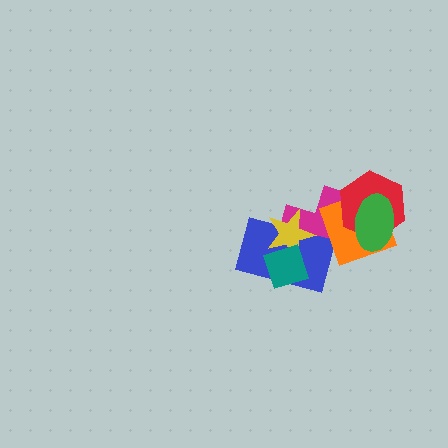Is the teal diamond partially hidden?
No, no other shape covers it.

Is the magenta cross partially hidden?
Yes, it is partially covered by another shape.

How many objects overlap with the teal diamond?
3 objects overlap with the teal diamond.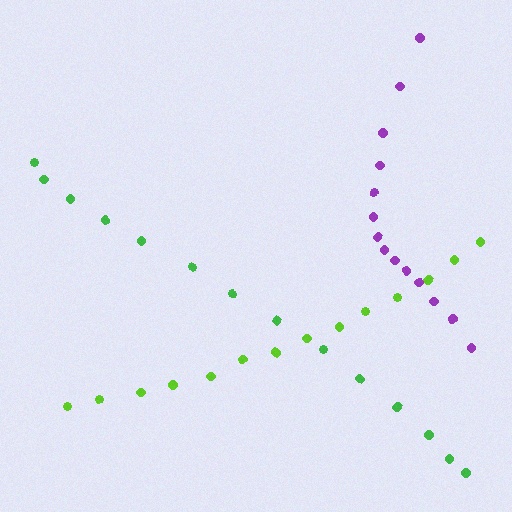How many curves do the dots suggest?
There are 3 distinct paths.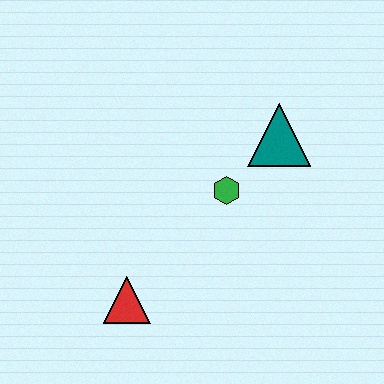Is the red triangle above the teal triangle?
No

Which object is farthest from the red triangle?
The teal triangle is farthest from the red triangle.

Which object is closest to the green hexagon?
The teal triangle is closest to the green hexagon.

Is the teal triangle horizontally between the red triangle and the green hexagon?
No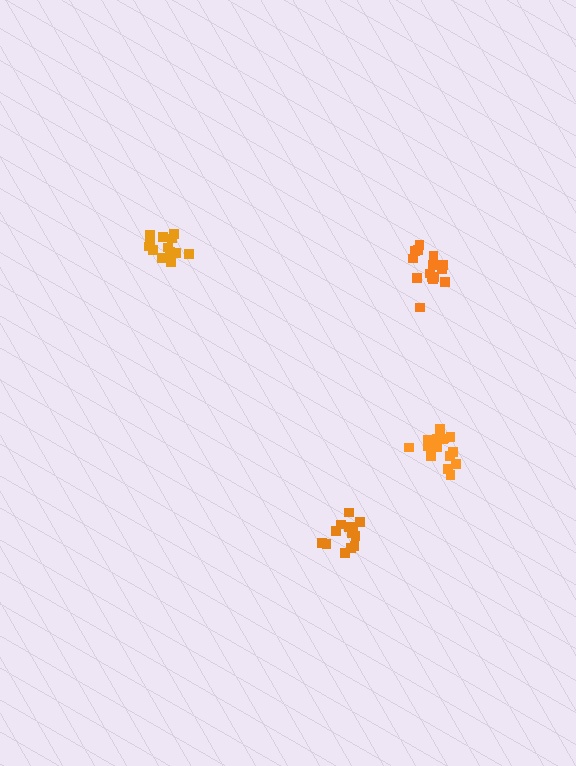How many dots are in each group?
Group 1: 15 dots, Group 2: 15 dots, Group 3: 13 dots, Group 4: 14 dots (57 total).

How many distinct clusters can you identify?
There are 4 distinct clusters.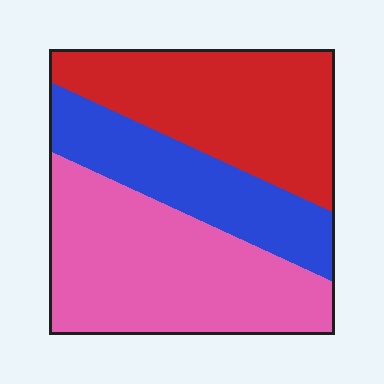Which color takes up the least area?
Blue, at roughly 25%.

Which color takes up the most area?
Pink, at roughly 40%.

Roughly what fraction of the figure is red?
Red covers 34% of the figure.